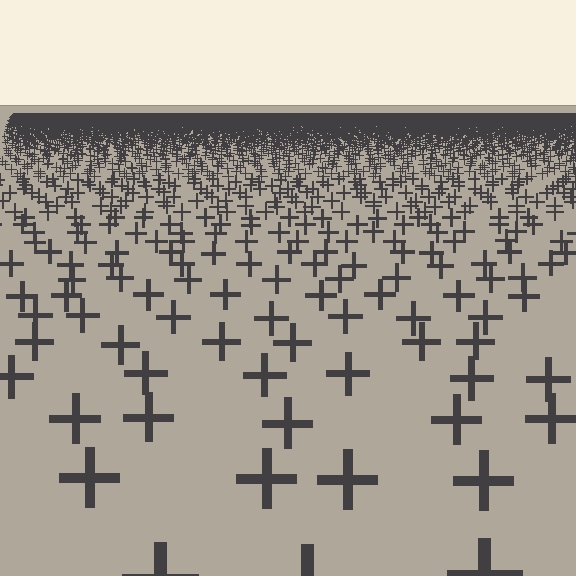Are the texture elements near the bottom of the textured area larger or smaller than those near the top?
Larger. Near the bottom, elements are closer to the viewer and appear at a bigger on-screen size.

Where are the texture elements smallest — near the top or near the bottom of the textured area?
Near the top.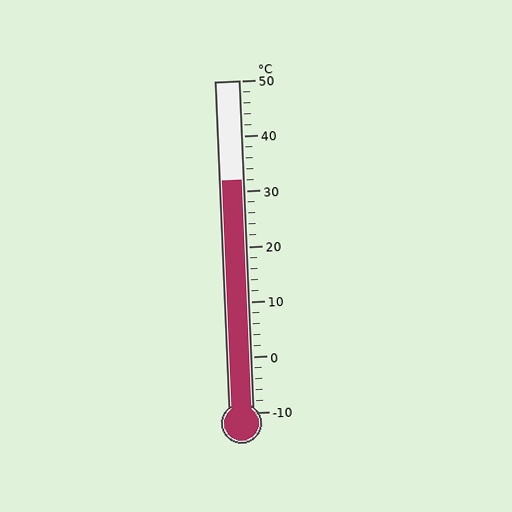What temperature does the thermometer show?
The thermometer shows approximately 32°C.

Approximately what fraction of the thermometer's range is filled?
The thermometer is filled to approximately 70% of its range.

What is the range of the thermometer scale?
The thermometer scale ranges from -10°C to 50°C.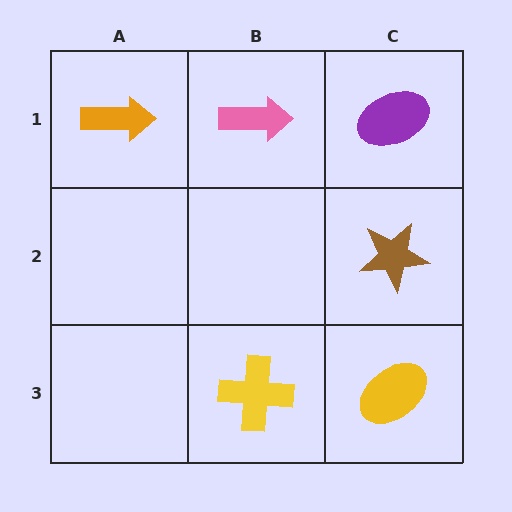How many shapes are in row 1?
3 shapes.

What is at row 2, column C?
A brown star.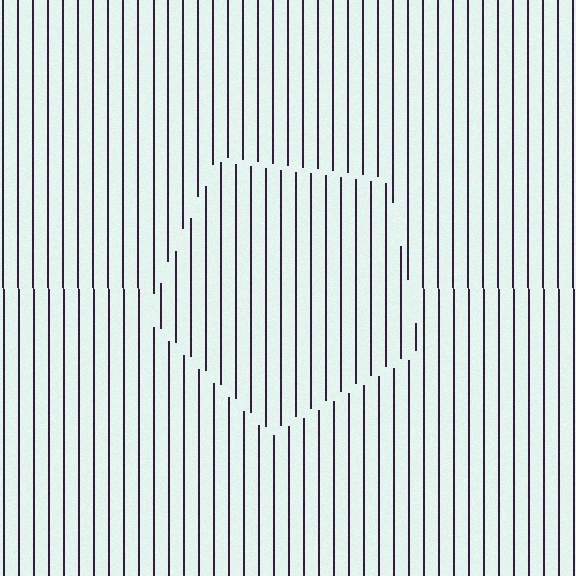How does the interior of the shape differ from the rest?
The interior of the shape contains the same grating, shifted by half a period — the contour is defined by the phase discontinuity where line-ends from the inner and outer gratings abut.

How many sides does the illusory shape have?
5 sides — the line-ends trace a pentagon.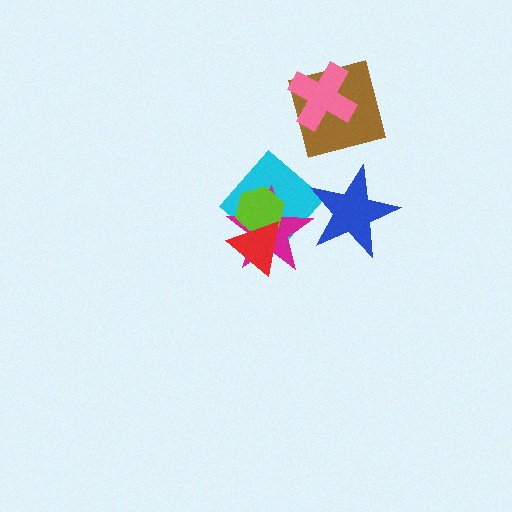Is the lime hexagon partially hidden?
Yes, it is partially covered by another shape.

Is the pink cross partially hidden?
No, no other shape covers it.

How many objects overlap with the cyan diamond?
3 objects overlap with the cyan diamond.